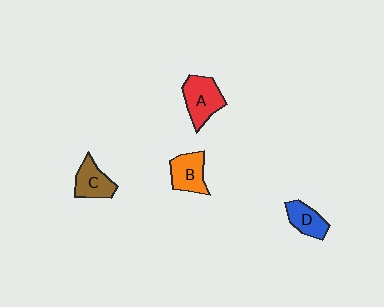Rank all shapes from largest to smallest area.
From largest to smallest: A (red), B (orange), C (brown), D (blue).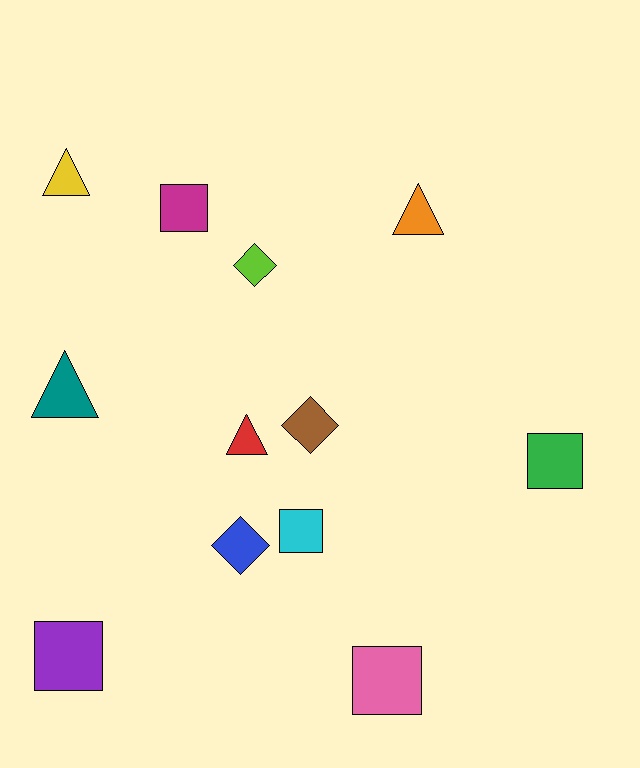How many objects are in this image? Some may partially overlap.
There are 12 objects.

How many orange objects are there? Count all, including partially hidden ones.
There is 1 orange object.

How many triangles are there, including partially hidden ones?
There are 4 triangles.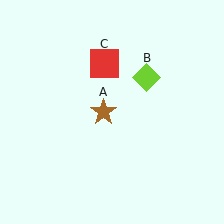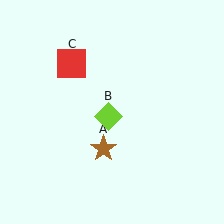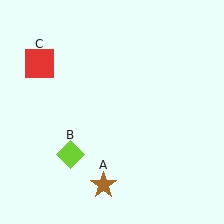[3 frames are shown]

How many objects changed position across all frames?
3 objects changed position: brown star (object A), lime diamond (object B), red square (object C).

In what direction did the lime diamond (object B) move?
The lime diamond (object B) moved down and to the left.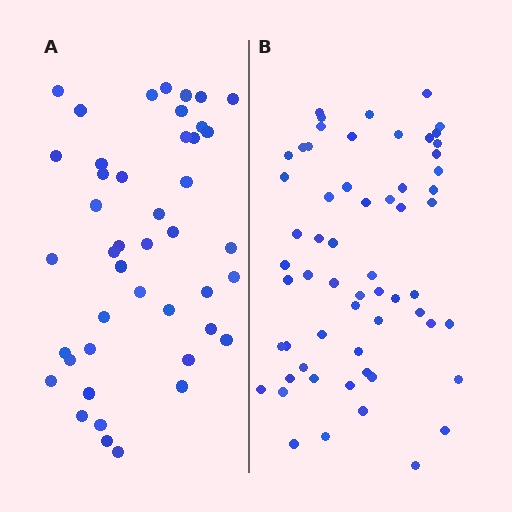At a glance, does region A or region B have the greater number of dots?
Region B (the right region) has more dots.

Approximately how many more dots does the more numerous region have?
Region B has approximately 15 more dots than region A.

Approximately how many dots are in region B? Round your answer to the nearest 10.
About 60 dots.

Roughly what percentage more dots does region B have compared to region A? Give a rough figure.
About 35% more.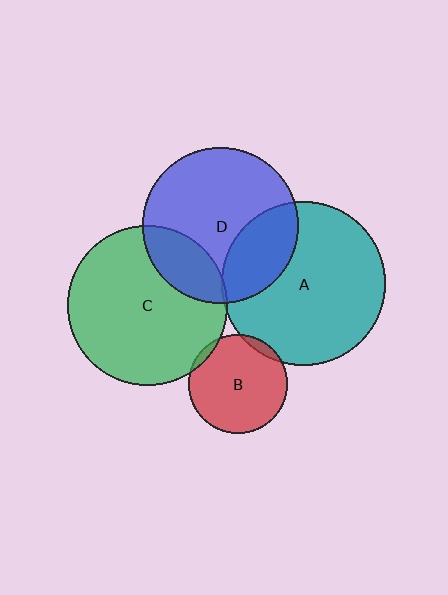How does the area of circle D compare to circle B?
Approximately 2.5 times.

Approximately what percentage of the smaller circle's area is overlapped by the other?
Approximately 20%.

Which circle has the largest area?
Circle A (teal).